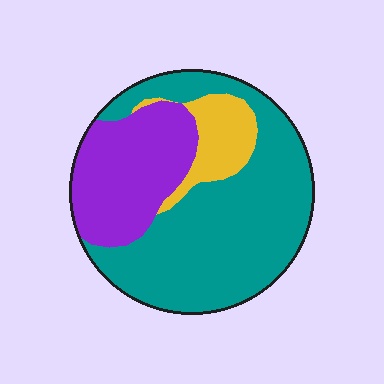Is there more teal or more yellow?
Teal.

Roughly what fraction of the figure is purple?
Purple takes up about one quarter (1/4) of the figure.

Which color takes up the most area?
Teal, at roughly 60%.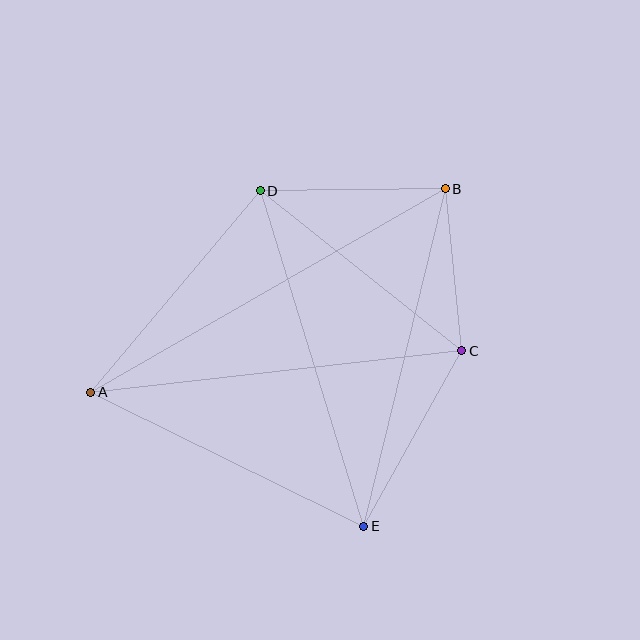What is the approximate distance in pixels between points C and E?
The distance between C and E is approximately 201 pixels.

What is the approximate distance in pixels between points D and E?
The distance between D and E is approximately 351 pixels.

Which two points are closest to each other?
Points B and C are closest to each other.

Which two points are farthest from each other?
Points A and B are farthest from each other.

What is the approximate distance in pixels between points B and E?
The distance between B and E is approximately 347 pixels.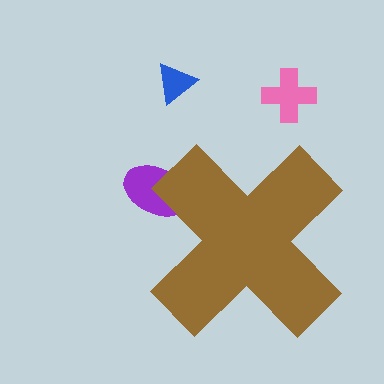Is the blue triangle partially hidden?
No, the blue triangle is fully visible.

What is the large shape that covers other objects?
A brown cross.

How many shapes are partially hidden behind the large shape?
1 shape is partially hidden.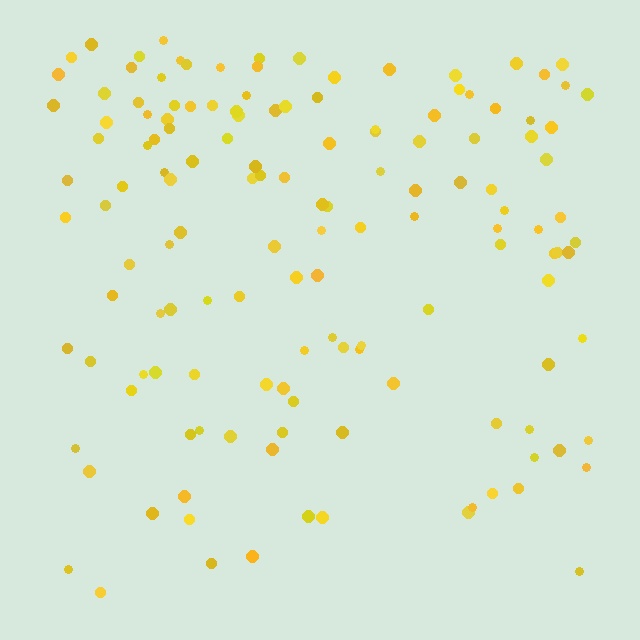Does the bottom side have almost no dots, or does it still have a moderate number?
Still a moderate number, just noticeably fewer than the top.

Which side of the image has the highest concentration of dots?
The top.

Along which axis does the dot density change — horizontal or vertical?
Vertical.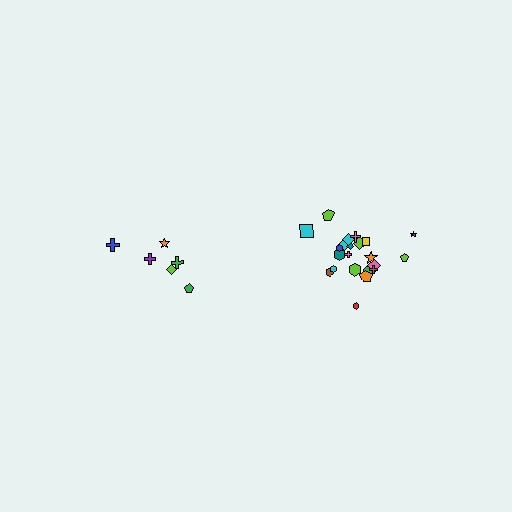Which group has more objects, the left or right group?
The right group.